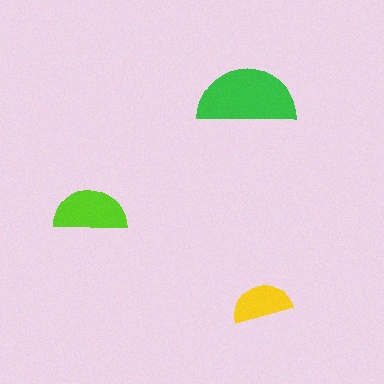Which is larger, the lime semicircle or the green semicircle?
The green one.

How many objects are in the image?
There are 3 objects in the image.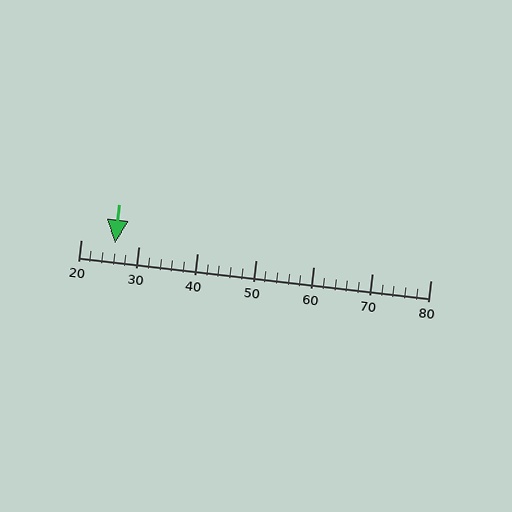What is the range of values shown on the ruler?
The ruler shows values from 20 to 80.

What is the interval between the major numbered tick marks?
The major tick marks are spaced 10 units apart.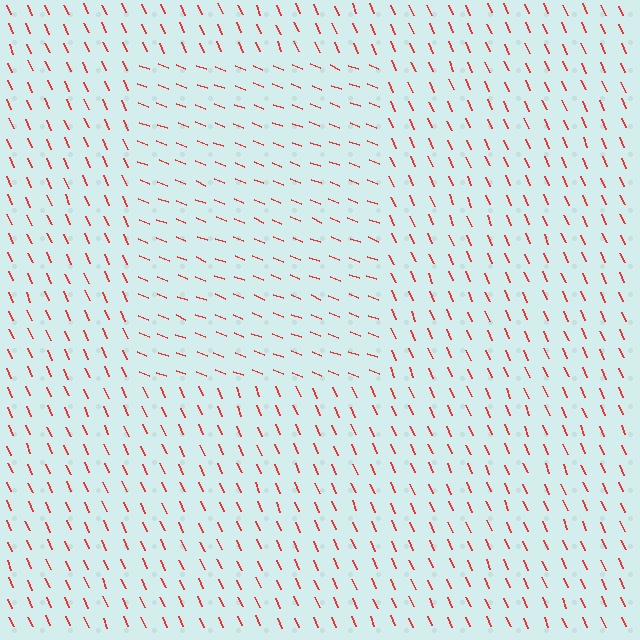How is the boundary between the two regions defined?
The boundary is defined purely by a change in line orientation (approximately 45 degrees difference). All lines are the same color and thickness.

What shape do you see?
I see a rectangle.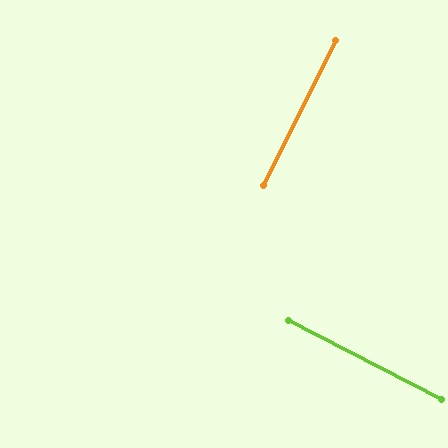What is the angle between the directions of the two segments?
Approximately 89 degrees.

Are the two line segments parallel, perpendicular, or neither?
Perpendicular — they meet at approximately 89°.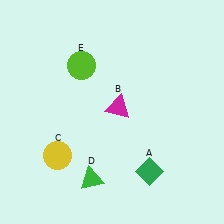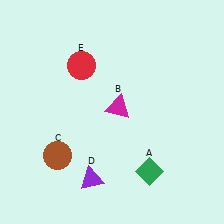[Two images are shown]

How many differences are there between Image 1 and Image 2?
There are 3 differences between the two images.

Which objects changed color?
C changed from yellow to brown. D changed from green to purple. E changed from lime to red.